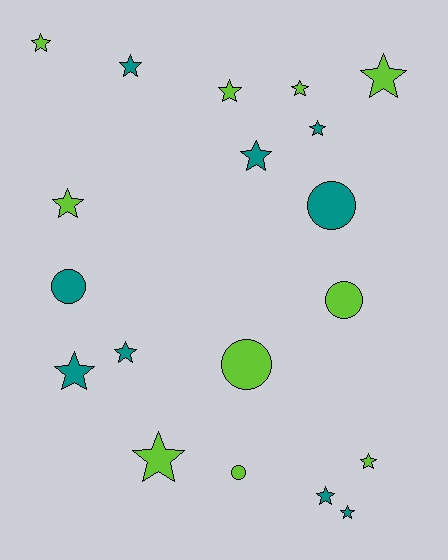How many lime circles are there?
There are 3 lime circles.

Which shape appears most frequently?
Star, with 14 objects.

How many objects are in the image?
There are 19 objects.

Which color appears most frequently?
Lime, with 10 objects.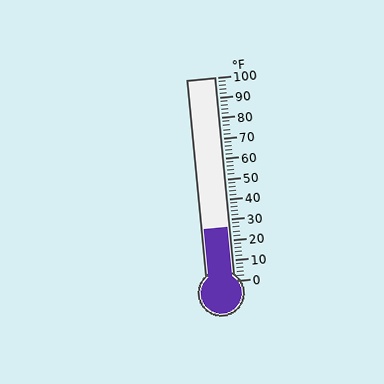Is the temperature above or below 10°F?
The temperature is above 10°F.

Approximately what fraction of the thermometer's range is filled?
The thermometer is filled to approximately 25% of its range.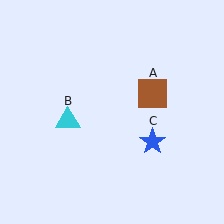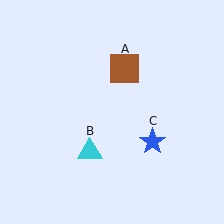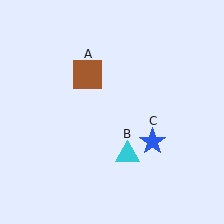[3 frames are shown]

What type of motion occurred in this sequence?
The brown square (object A), cyan triangle (object B) rotated counterclockwise around the center of the scene.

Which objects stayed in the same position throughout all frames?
Blue star (object C) remained stationary.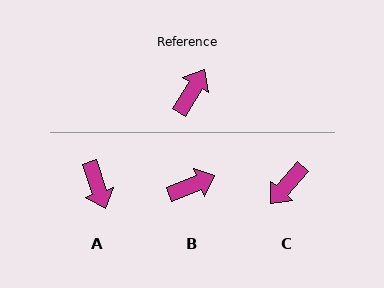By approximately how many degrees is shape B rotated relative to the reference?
Approximately 37 degrees clockwise.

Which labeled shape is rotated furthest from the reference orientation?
C, about 169 degrees away.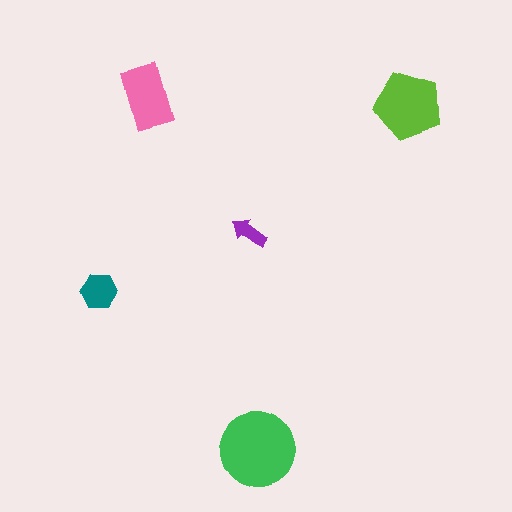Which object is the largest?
The green circle.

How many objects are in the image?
There are 5 objects in the image.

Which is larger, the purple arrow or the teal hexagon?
The teal hexagon.